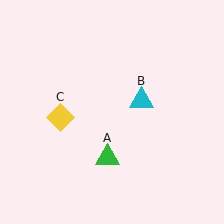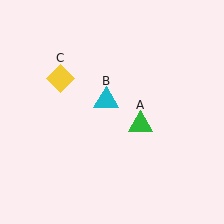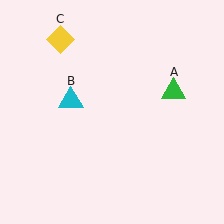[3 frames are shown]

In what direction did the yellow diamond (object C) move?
The yellow diamond (object C) moved up.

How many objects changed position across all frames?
3 objects changed position: green triangle (object A), cyan triangle (object B), yellow diamond (object C).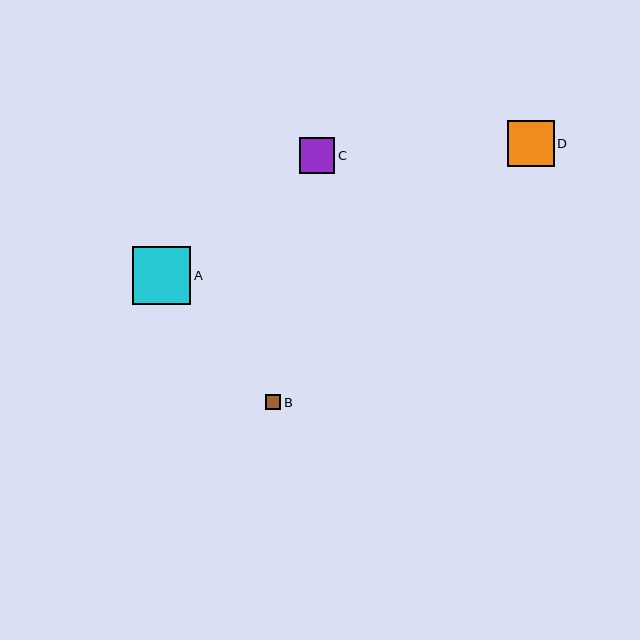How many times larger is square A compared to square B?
Square A is approximately 3.9 times the size of square B.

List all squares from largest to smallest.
From largest to smallest: A, D, C, B.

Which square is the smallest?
Square B is the smallest with a size of approximately 15 pixels.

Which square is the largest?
Square A is the largest with a size of approximately 58 pixels.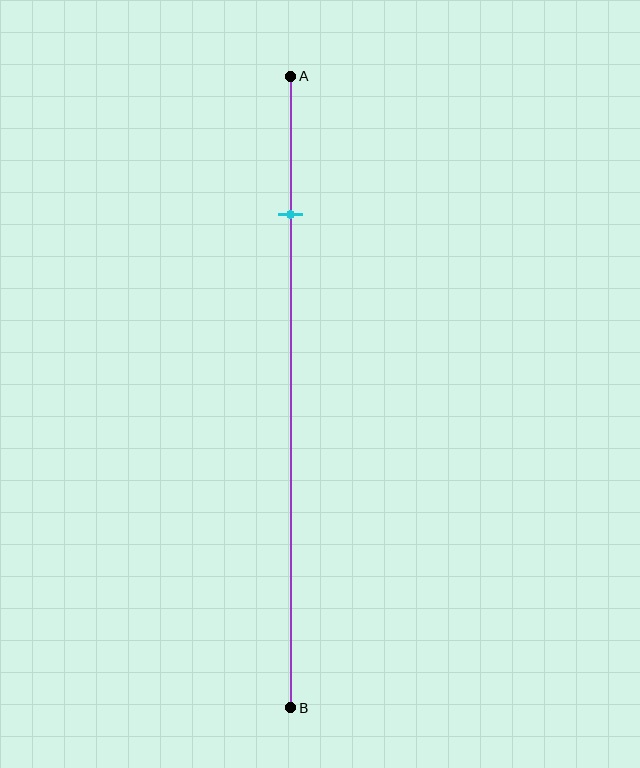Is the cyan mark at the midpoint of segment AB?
No, the mark is at about 20% from A, not at the 50% midpoint.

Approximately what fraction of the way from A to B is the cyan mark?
The cyan mark is approximately 20% of the way from A to B.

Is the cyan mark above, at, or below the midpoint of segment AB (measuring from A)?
The cyan mark is above the midpoint of segment AB.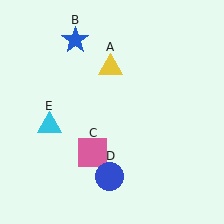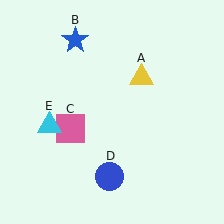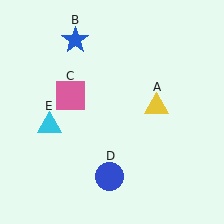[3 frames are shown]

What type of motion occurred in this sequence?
The yellow triangle (object A), pink square (object C) rotated clockwise around the center of the scene.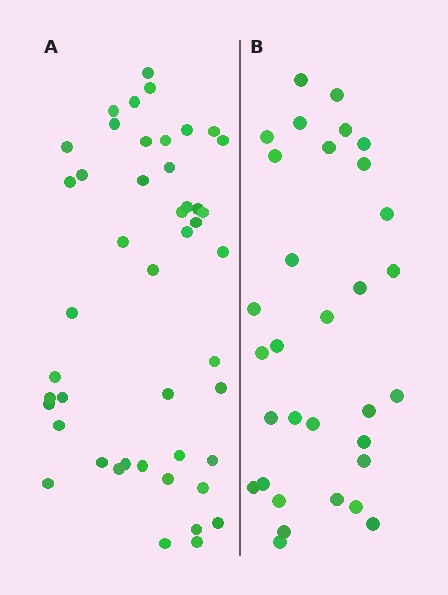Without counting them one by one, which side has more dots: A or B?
Region A (the left region) has more dots.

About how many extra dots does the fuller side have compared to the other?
Region A has approximately 15 more dots than region B.